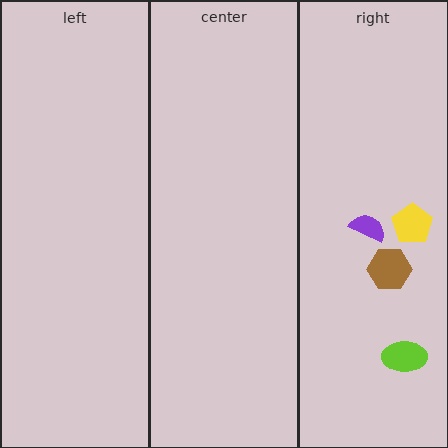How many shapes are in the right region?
4.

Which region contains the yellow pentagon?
The right region.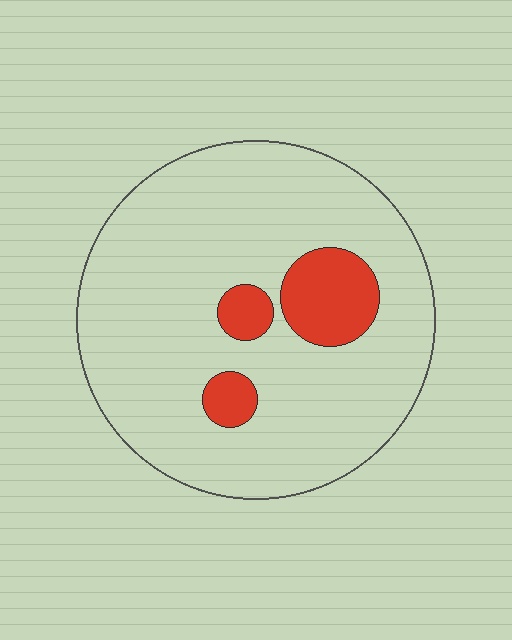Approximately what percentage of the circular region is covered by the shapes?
Approximately 15%.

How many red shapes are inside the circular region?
3.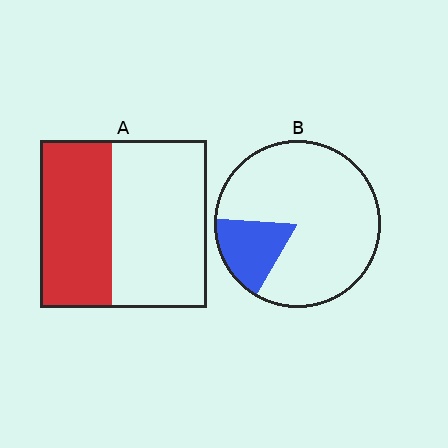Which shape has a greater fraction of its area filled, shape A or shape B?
Shape A.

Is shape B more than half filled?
No.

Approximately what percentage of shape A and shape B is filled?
A is approximately 45% and B is approximately 20%.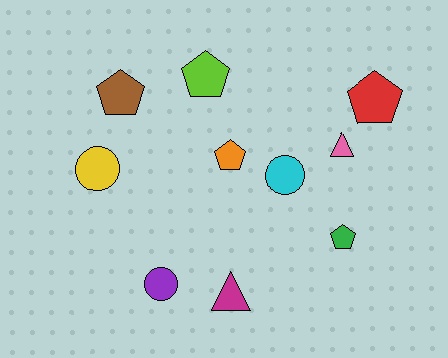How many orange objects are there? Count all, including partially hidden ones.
There is 1 orange object.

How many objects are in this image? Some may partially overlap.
There are 10 objects.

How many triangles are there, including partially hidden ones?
There are 2 triangles.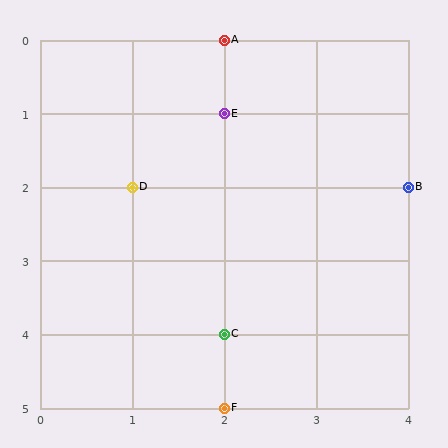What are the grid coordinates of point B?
Point B is at grid coordinates (4, 2).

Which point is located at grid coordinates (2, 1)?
Point E is at (2, 1).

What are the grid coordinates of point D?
Point D is at grid coordinates (1, 2).